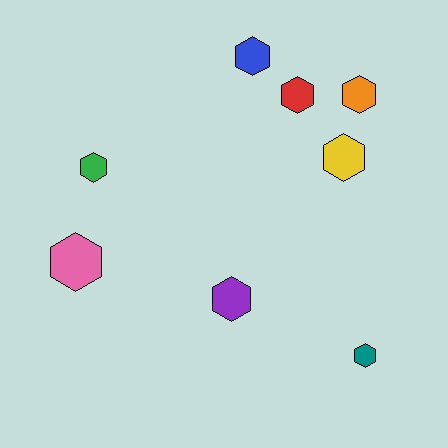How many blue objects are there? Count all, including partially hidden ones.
There is 1 blue object.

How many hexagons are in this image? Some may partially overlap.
There are 8 hexagons.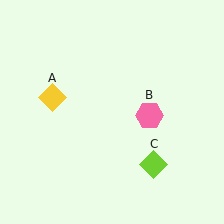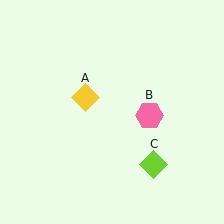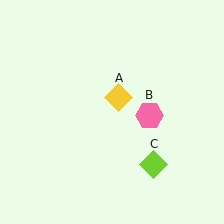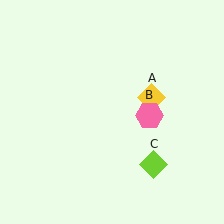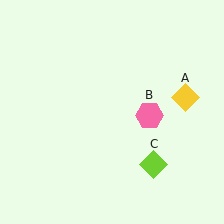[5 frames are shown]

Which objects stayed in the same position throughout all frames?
Pink hexagon (object B) and lime diamond (object C) remained stationary.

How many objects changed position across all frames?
1 object changed position: yellow diamond (object A).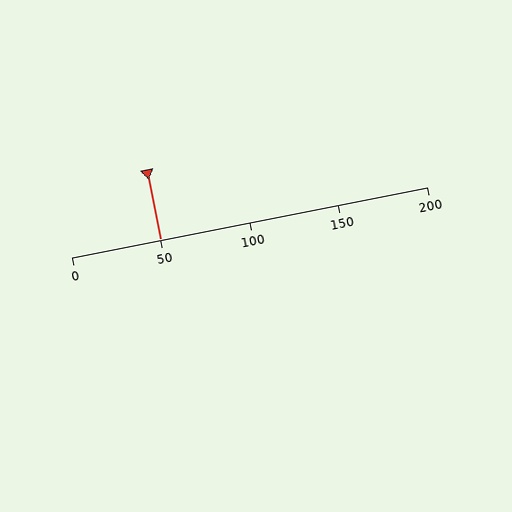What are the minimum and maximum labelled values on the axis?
The axis runs from 0 to 200.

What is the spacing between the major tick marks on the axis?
The major ticks are spaced 50 apart.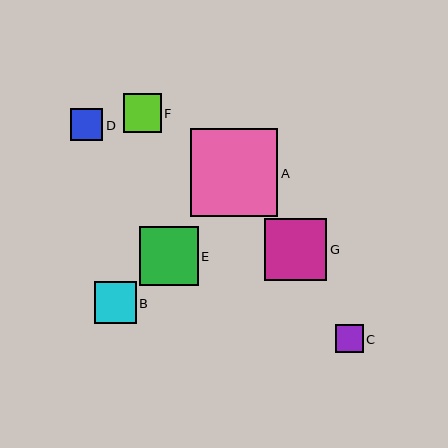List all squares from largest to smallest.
From largest to smallest: A, G, E, B, F, D, C.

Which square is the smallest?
Square C is the smallest with a size of approximately 28 pixels.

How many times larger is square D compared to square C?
Square D is approximately 1.2 times the size of square C.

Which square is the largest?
Square A is the largest with a size of approximately 88 pixels.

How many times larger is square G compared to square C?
Square G is approximately 2.3 times the size of square C.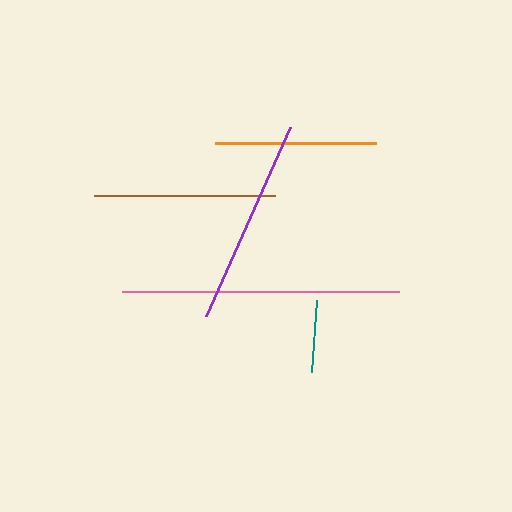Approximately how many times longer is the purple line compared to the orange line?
The purple line is approximately 1.3 times the length of the orange line.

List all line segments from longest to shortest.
From longest to shortest: pink, purple, brown, orange, teal.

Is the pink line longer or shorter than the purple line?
The pink line is longer than the purple line.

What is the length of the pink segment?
The pink segment is approximately 277 pixels long.